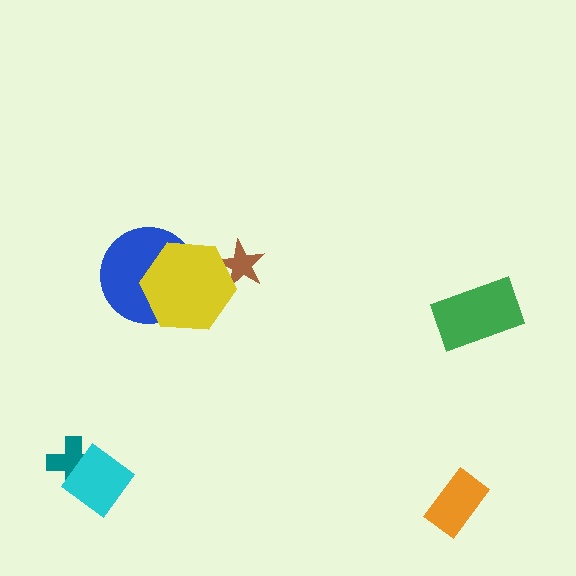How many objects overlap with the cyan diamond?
1 object overlaps with the cyan diamond.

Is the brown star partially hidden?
Yes, it is partially covered by another shape.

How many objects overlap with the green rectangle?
0 objects overlap with the green rectangle.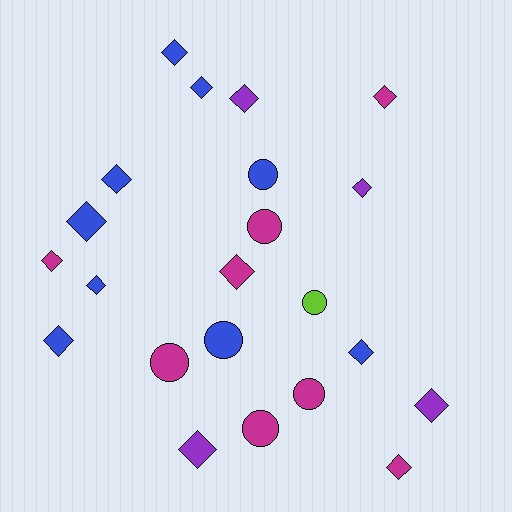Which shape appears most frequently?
Diamond, with 15 objects.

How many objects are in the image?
There are 22 objects.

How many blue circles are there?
There are 2 blue circles.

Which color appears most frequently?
Blue, with 9 objects.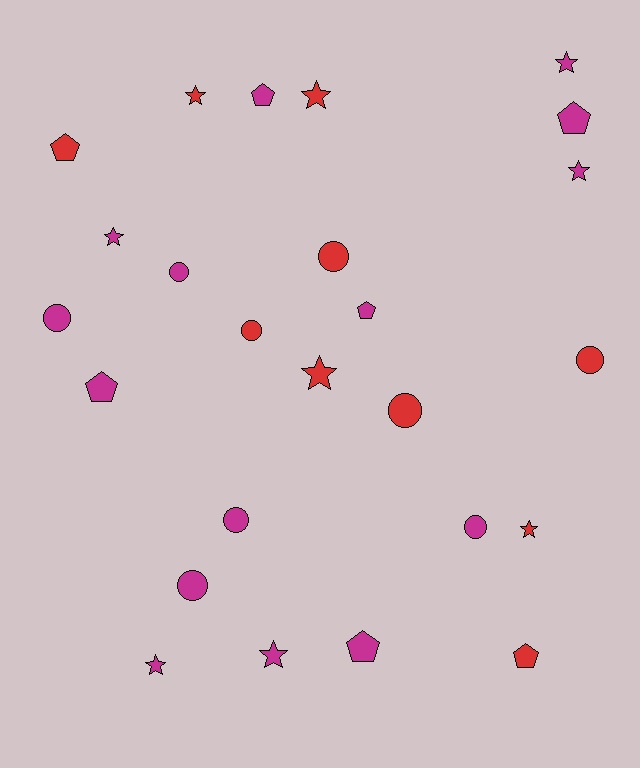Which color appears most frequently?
Magenta, with 15 objects.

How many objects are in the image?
There are 25 objects.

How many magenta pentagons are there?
There are 5 magenta pentagons.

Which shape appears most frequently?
Circle, with 9 objects.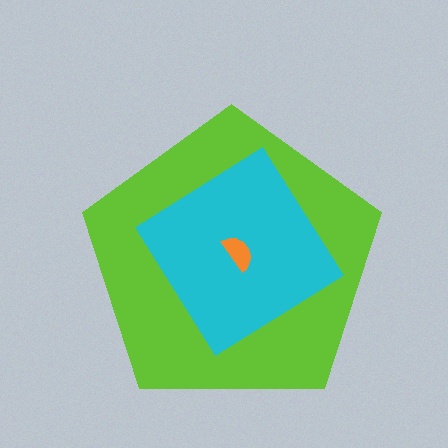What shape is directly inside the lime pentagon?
The cyan diamond.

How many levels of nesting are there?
3.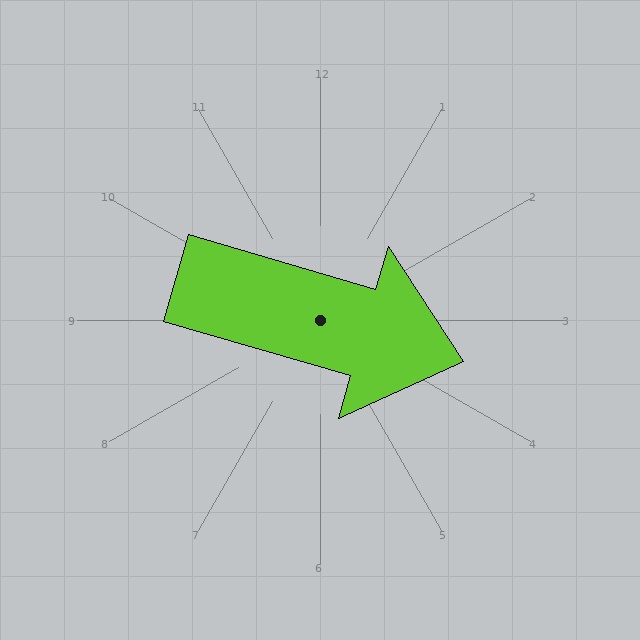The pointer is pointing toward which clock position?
Roughly 4 o'clock.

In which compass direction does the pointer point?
East.